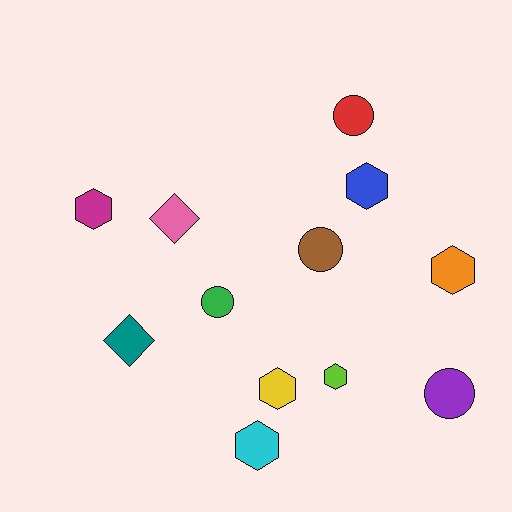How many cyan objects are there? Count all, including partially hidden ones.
There is 1 cyan object.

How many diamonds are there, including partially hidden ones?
There are 2 diamonds.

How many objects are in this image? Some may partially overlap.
There are 12 objects.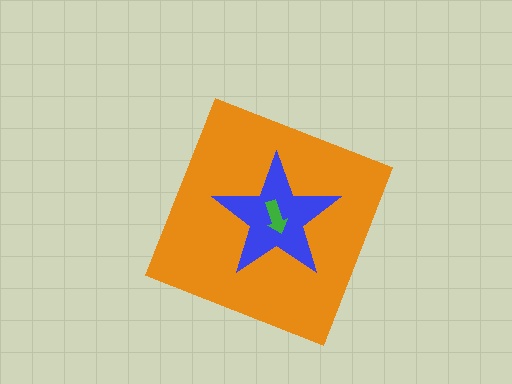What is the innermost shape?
The green arrow.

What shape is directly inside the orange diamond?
The blue star.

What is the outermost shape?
The orange diamond.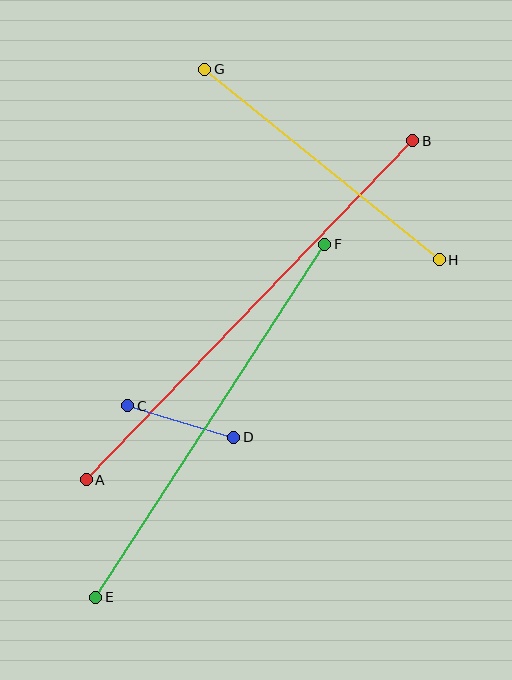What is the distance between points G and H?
The distance is approximately 302 pixels.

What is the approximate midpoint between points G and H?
The midpoint is at approximately (322, 165) pixels.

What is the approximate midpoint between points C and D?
The midpoint is at approximately (181, 422) pixels.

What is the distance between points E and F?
The distance is approximately 420 pixels.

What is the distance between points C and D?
The distance is approximately 110 pixels.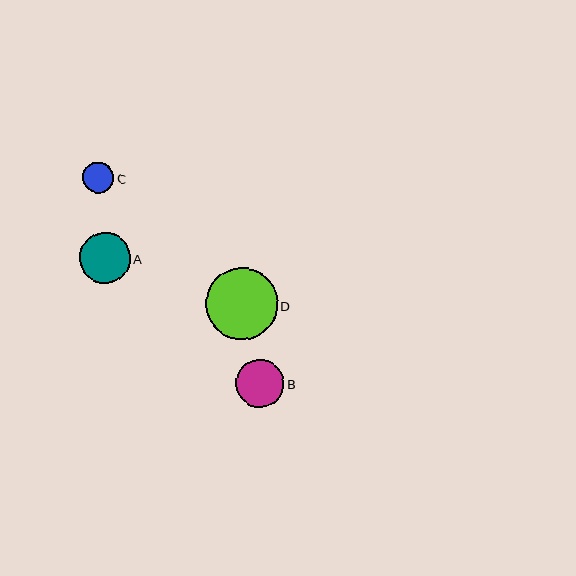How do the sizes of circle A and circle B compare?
Circle A and circle B are approximately the same size.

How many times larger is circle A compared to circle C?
Circle A is approximately 1.6 times the size of circle C.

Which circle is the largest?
Circle D is the largest with a size of approximately 72 pixels.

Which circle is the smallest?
Circle C is the smallest with a size of approximately 31 pixels.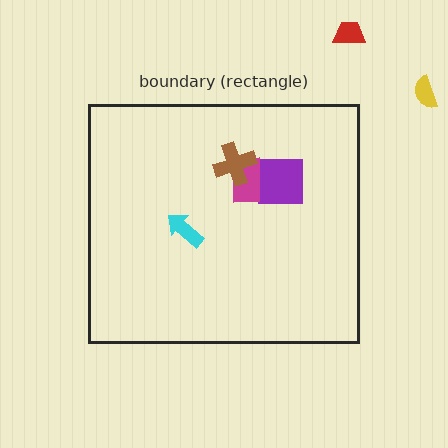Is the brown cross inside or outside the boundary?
Inside.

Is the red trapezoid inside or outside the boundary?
Outside.